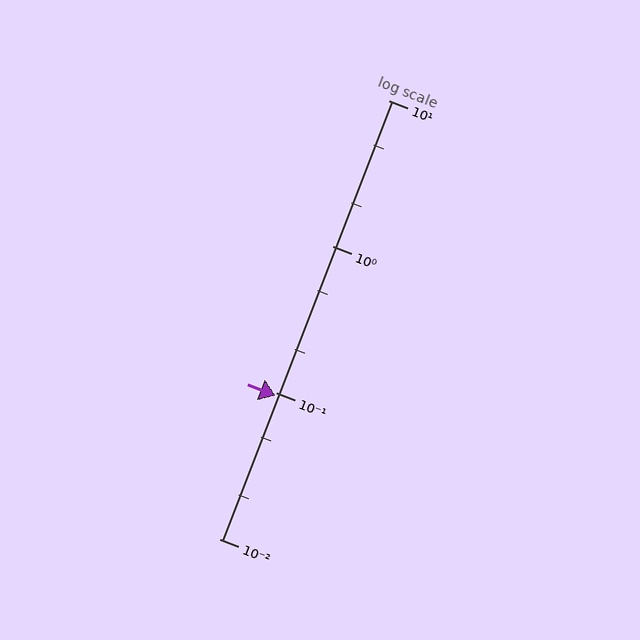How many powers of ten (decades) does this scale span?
The scale spans 3 decades, from 0.01 to 10.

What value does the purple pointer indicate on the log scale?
The pointer indicates approximately 0.095.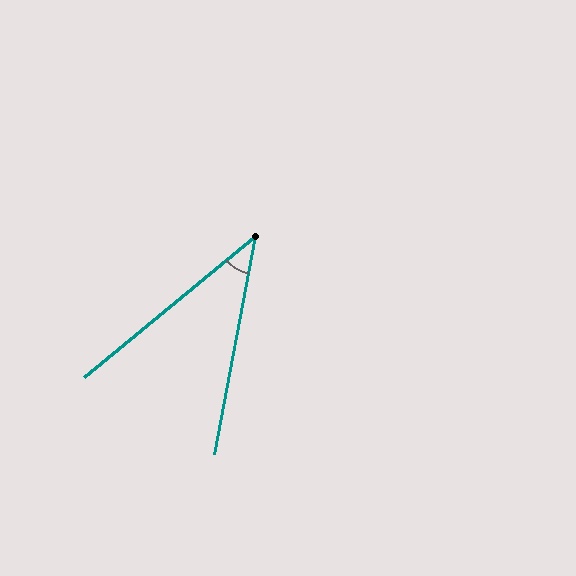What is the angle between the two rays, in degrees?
Approximately 40 degrees.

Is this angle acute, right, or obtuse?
It is acute.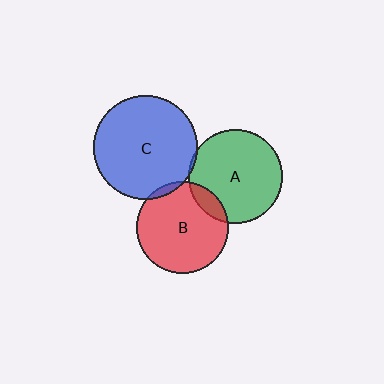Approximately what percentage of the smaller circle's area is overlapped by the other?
Approximately 5%.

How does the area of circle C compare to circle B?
Approximately 1.3 times.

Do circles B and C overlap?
Yes.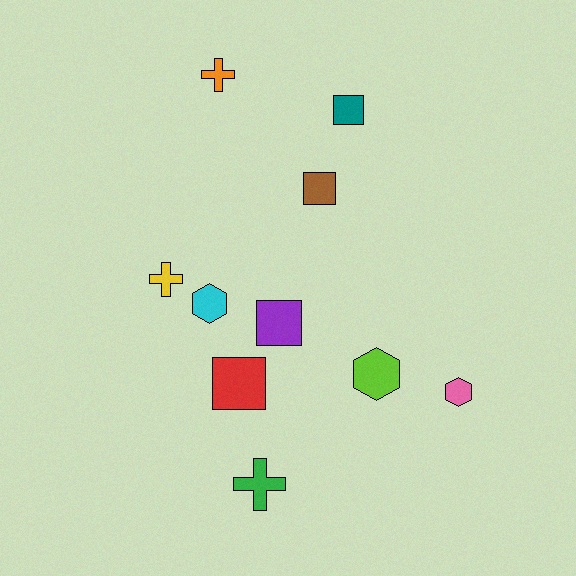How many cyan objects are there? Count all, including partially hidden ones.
There is 1 cyan object.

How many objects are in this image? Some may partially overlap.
There are 10 objects.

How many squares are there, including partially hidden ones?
There are 4 squares.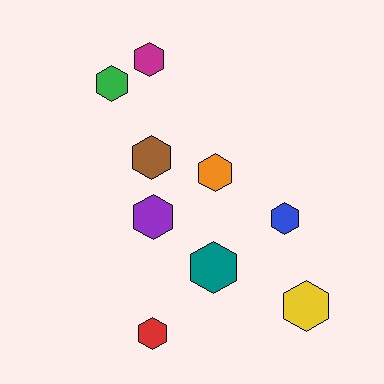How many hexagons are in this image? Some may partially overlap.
There are 9 hexagons.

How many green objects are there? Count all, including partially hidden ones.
There is 1 green object.